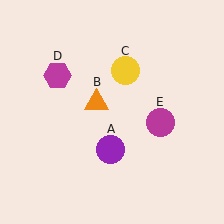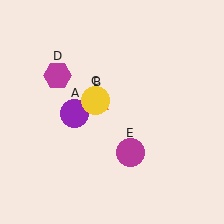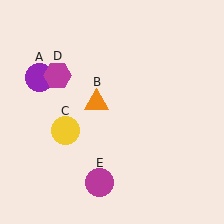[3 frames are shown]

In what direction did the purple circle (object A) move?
The purple circle (object A) moved up and to the left.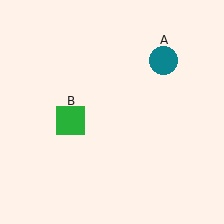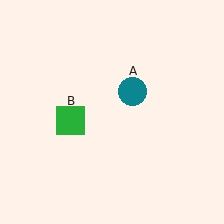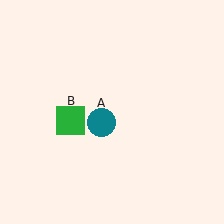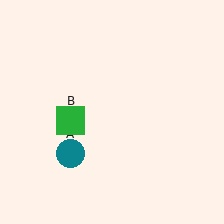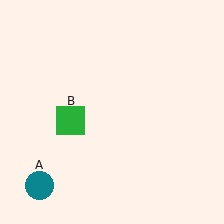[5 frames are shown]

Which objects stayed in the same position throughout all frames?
Green square (object B) remained stationary.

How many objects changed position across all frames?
1 object changed position: teal circle (object A).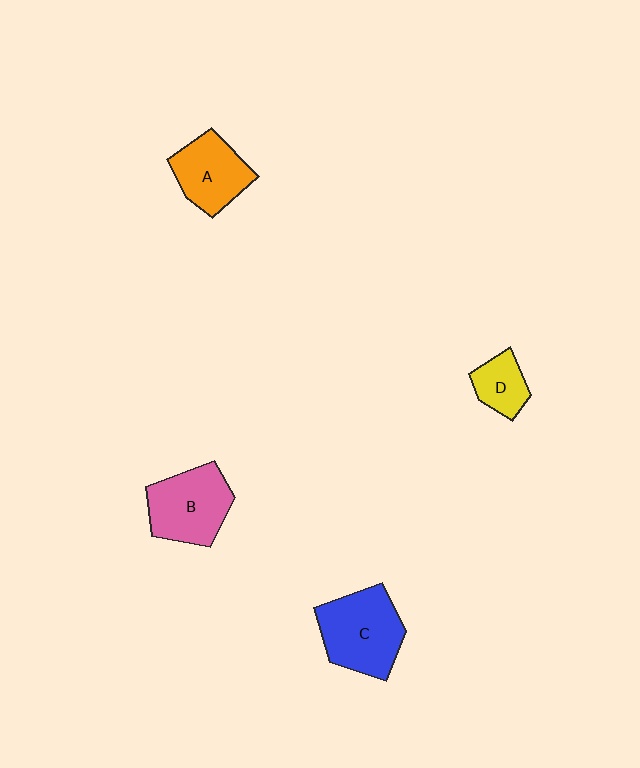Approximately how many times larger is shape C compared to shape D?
Approximately 2.2 times.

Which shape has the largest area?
Shape C (blue).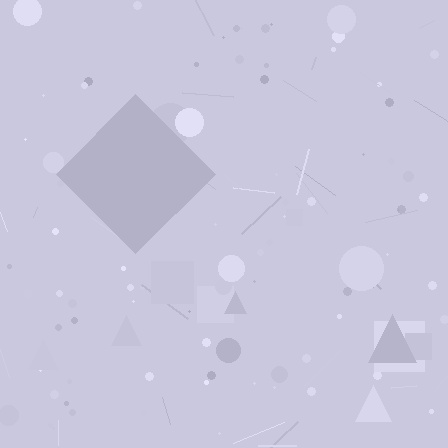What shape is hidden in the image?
A diamond is hidden in the image.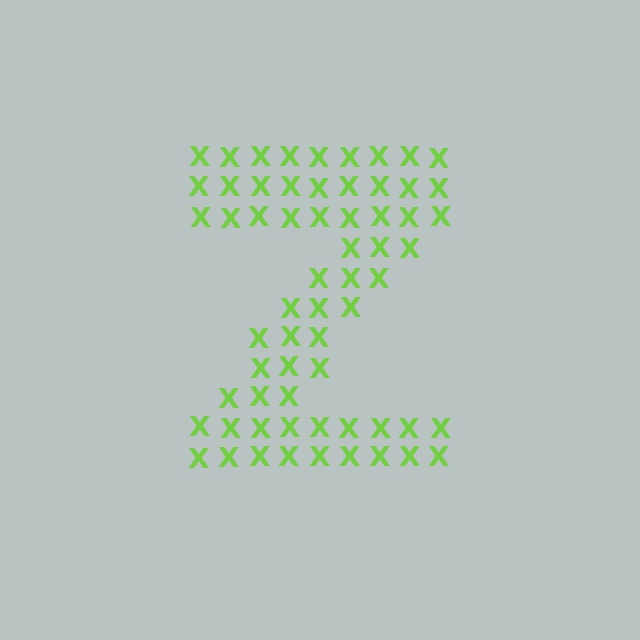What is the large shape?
The large shape is the letter Z.